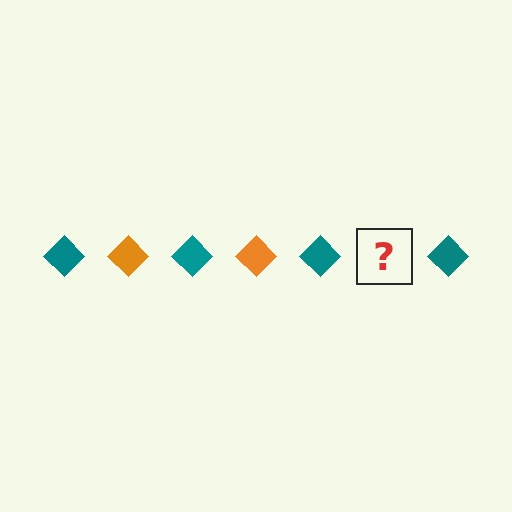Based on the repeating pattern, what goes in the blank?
The blank should be an orange diamond.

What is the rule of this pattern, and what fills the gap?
The rule is that the pattern cycles through teal, orange diamonds. The gap should be filled with an orange diamond.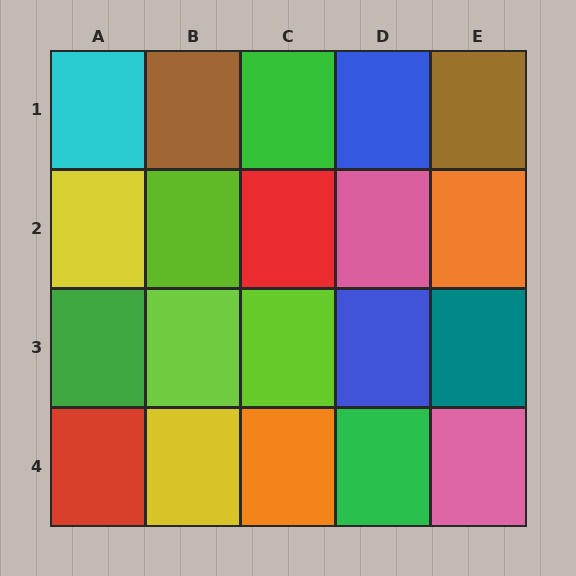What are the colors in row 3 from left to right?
Green, lime, lime, blue, teal.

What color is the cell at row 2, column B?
Lime.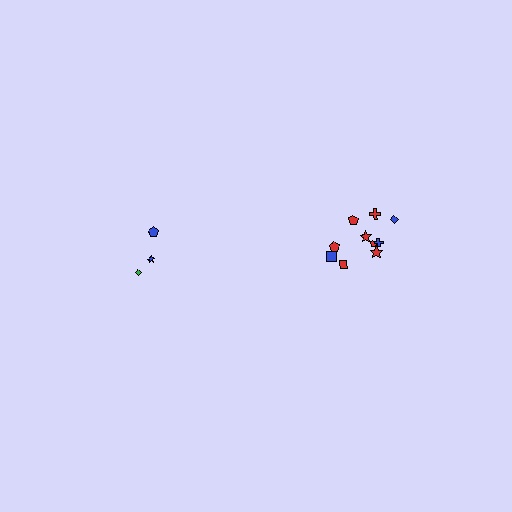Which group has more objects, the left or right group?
The right group.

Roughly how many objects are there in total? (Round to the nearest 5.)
Roughly 15 objects in total.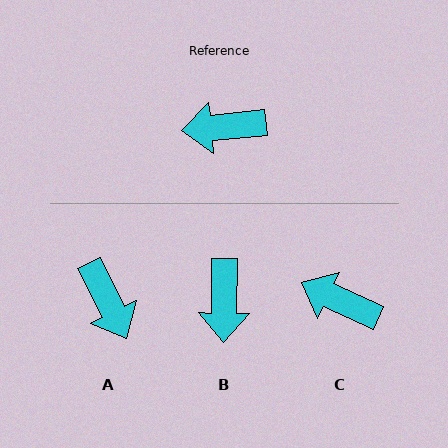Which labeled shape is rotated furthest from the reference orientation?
A, about 111 degrees away.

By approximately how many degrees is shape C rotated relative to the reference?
Approximately 30 degrees clockwise.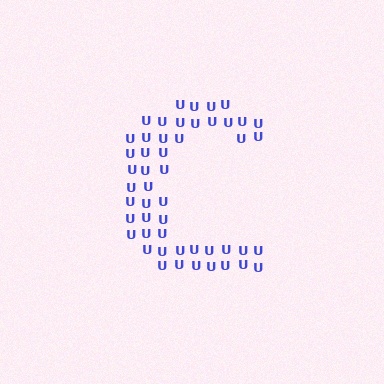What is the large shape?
The large shape is the letter C.